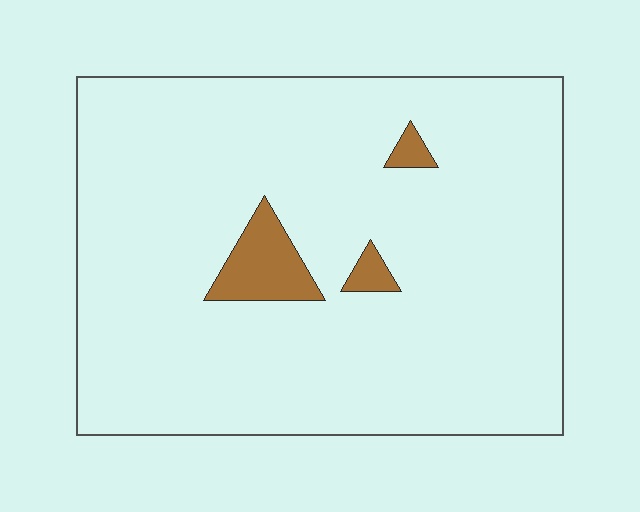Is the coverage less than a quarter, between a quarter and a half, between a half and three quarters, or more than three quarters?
Less than a quarter.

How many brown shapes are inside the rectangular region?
3.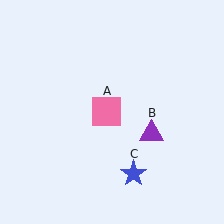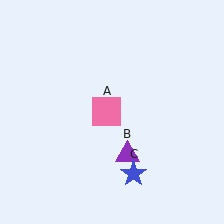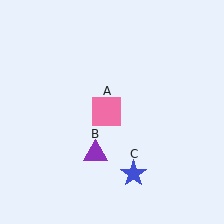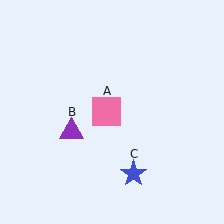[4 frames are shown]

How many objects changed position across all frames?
1 object changed position: purple triangle (object B).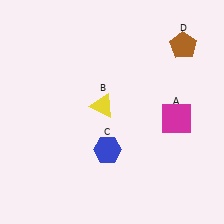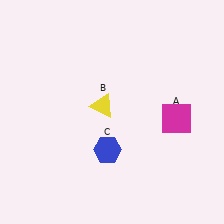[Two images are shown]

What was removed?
The brown pentagon (D) was removed in Image 2.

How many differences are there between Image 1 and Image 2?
There is 1 difference between the two images.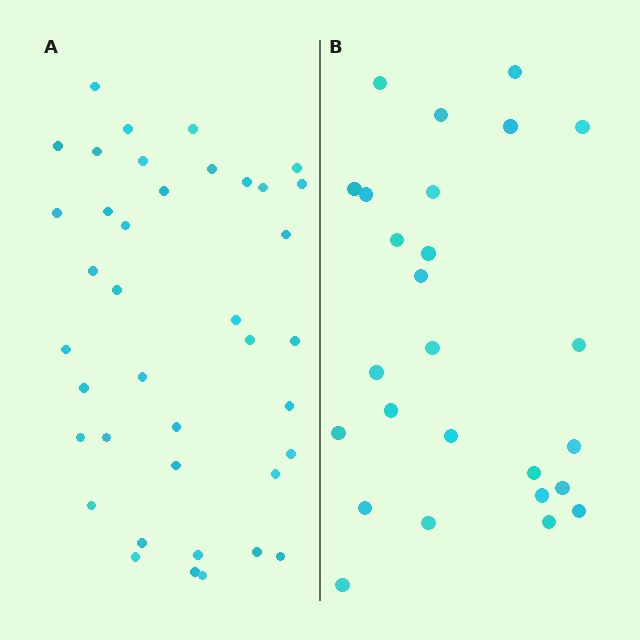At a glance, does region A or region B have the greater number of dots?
Region A (the left region) has more dots.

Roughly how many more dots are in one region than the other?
Region A has approximately 15 more dots than region B.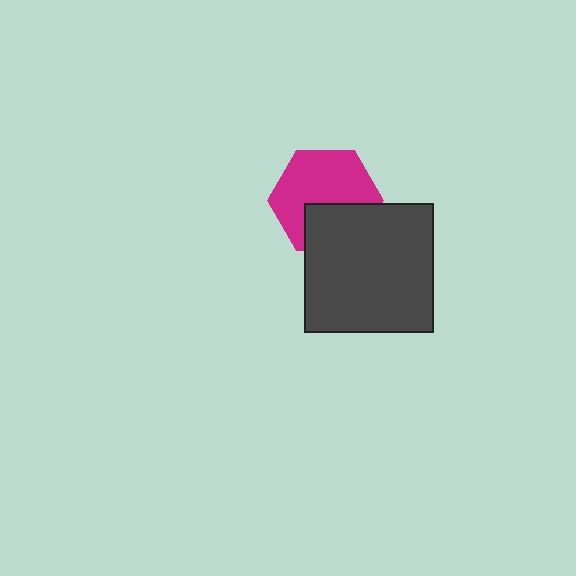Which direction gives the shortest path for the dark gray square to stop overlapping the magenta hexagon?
Moving down gives the shortest separation.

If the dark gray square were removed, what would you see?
You would see the complete magenta hexagon.